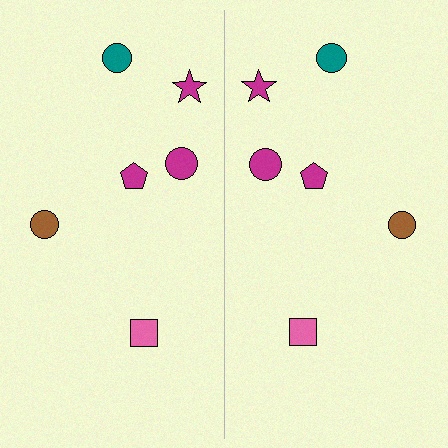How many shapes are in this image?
There are 12 shapes in this image.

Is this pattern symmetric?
Yes, this pattern has bilateral (reflection) symmetry.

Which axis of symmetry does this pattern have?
The pattern has a vertical axis of symmetry running through the center of the image.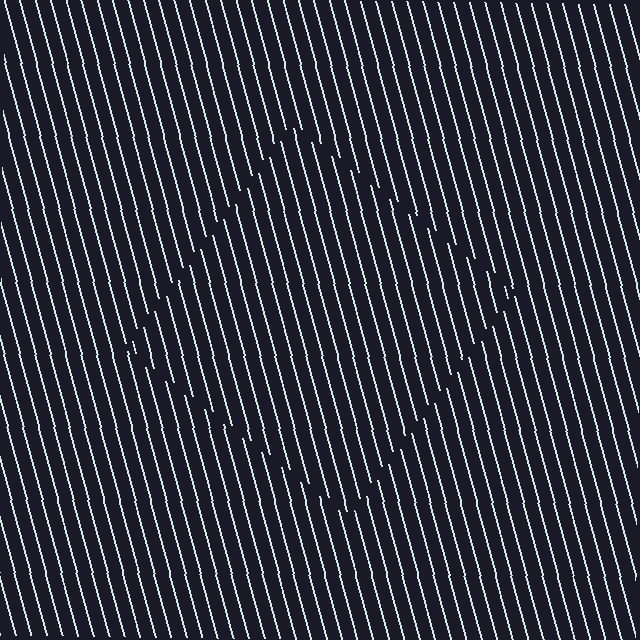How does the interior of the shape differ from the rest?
The interior of the shape contains the same grating, shifted by half a period — the contour is defined by the phase discontinuity where line-ends from the inner and outer gratings abut.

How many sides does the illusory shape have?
4 sides — the line-ends trace a square.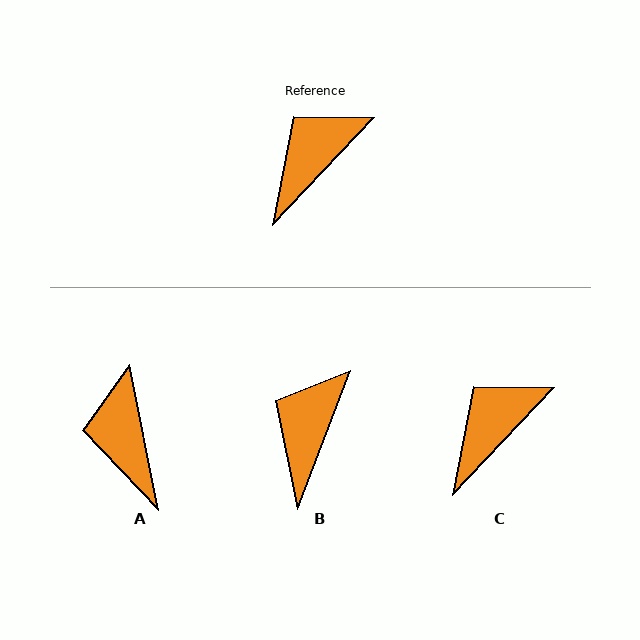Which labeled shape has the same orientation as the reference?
C.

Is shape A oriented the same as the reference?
No, it is off by about 55 degrees.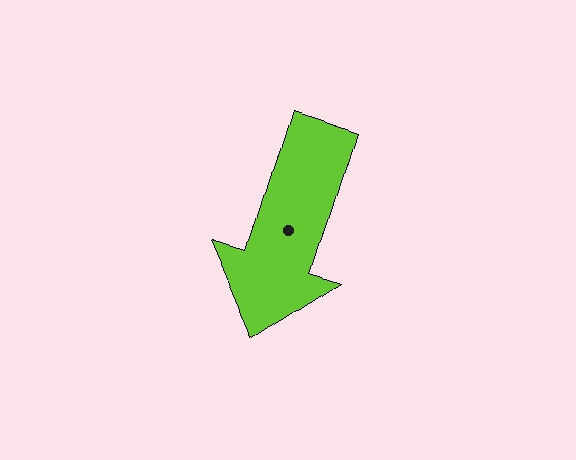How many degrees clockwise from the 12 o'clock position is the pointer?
Approximately 197 degrees.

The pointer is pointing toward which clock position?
Roughly 7 o'clock.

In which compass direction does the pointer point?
South.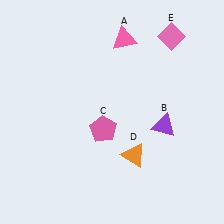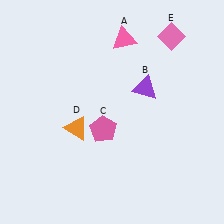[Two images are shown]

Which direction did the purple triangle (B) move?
The purple triangle (B) moved up.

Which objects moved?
The objects that moved are: the purple triangle (B), the orange triangle (D).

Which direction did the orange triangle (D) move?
The orange triangle (D) moved left.